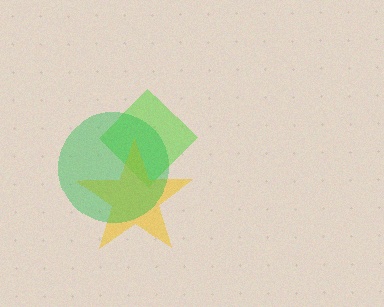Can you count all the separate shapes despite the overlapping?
Yes, there are 3 separate shapes.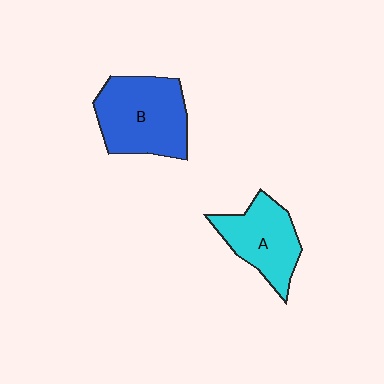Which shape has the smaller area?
Shape A (cyan).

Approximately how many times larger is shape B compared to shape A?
Approximately 1.3 times.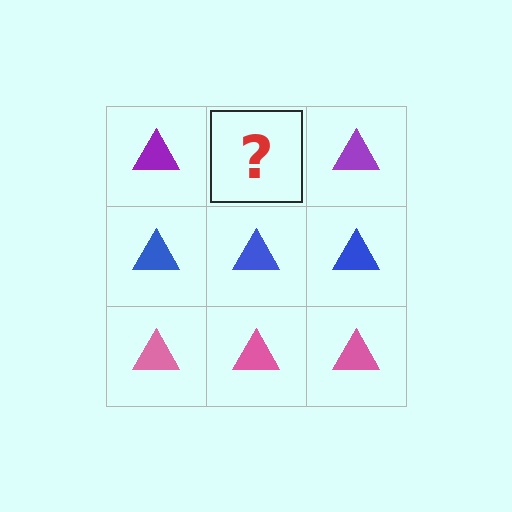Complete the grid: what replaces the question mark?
The question mark should be replaced with a purple triangle.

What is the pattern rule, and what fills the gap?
The rule is that each row has a consistent color. The gap should be filled with a purple triangle.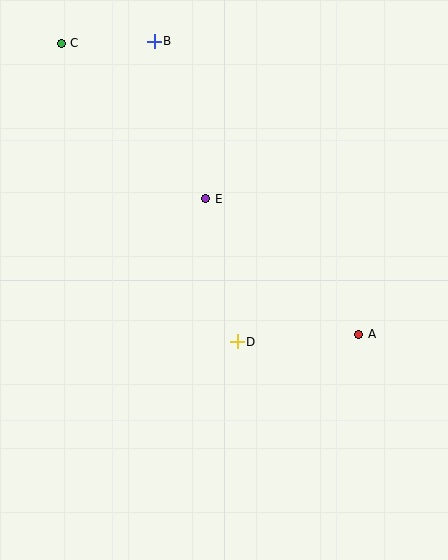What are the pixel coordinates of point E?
Point E is at (206, 199).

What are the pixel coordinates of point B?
Point B is at (154, 41).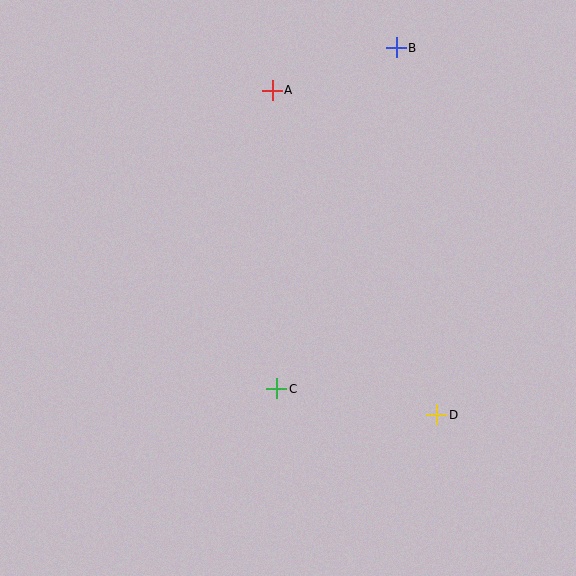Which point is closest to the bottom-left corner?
Point C is closest to the bottom-left corner.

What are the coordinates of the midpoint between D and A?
The midpoint between D and A is at (355, 253).